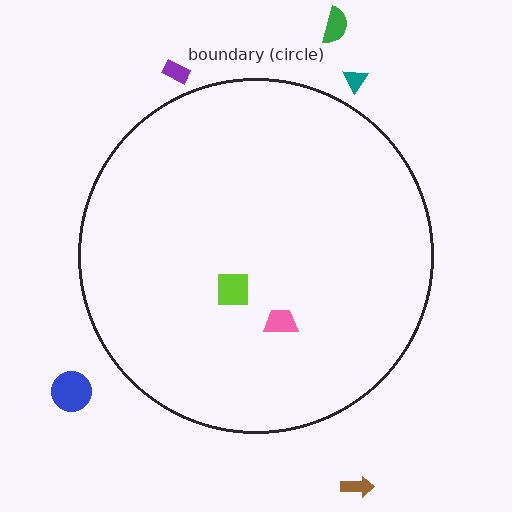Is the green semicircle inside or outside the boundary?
Outside.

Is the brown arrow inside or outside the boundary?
Outside.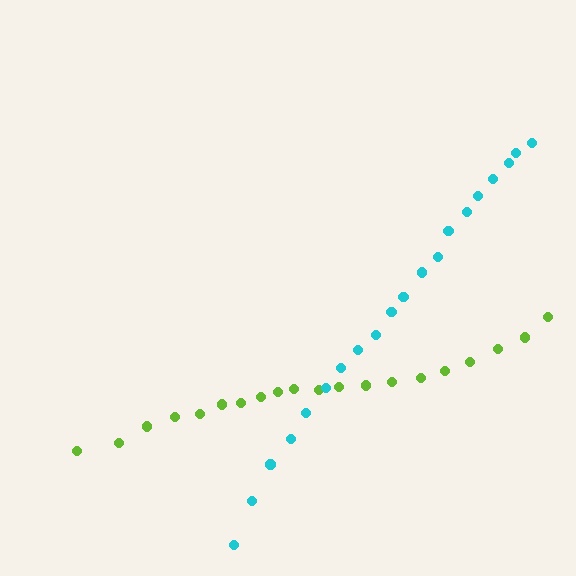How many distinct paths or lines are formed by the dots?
There are 2 distinct paths.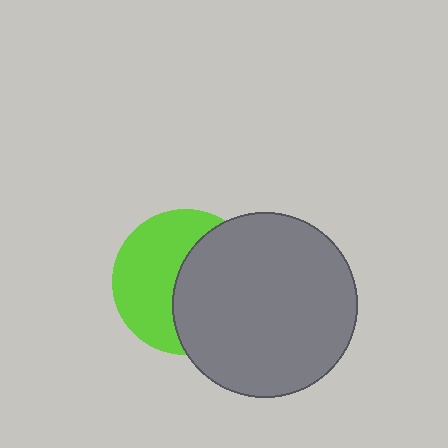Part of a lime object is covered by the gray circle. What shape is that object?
It is a circle.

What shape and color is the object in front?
The object in front is a gray circle.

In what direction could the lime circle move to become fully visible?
The lime circle could move left. That would shift it out from behind the gray circle entirely.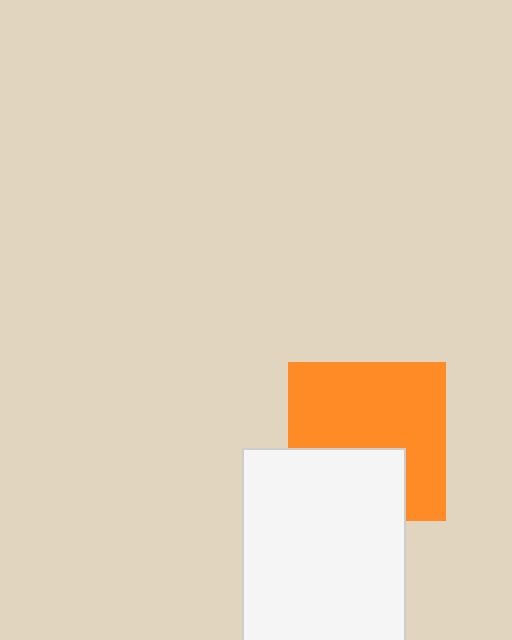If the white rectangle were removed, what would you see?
You would see the complete orange square.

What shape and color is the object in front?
The object in front is a white rectangle.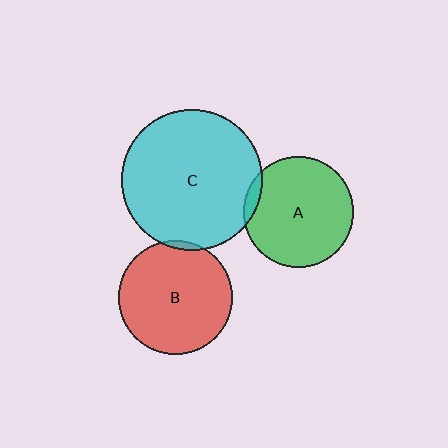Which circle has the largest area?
Circle C (cyan).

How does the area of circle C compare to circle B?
Approximately 1.5 times.